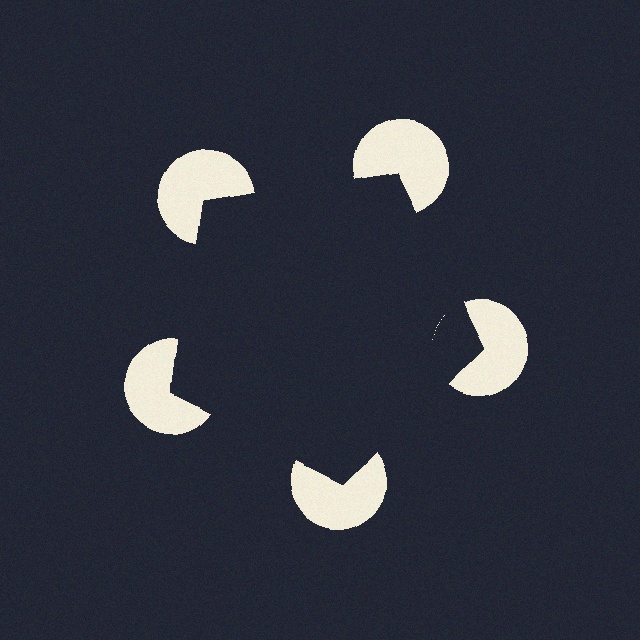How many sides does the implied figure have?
5 sides.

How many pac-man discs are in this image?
There are 5 — one at each vertex of the illusory pentagon.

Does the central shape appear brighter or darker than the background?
It typically appears slightly darker than the background, even though no actual brightness change is drawn.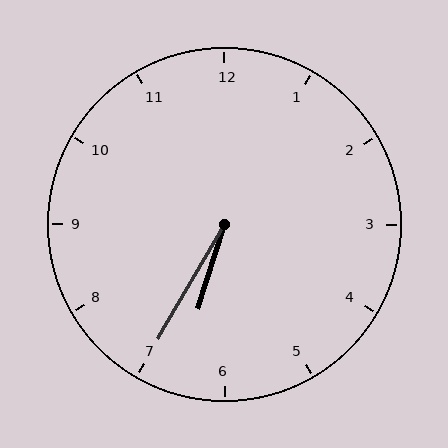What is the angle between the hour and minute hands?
Approximately 12 degrees.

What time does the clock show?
6:35.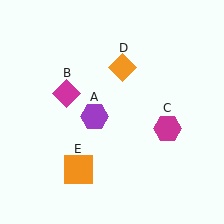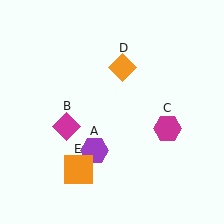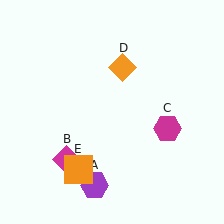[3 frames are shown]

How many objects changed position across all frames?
2 objects changed position: purple hexagon (object A), magenta diamond (object B).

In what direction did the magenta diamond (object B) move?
The magenta diamond (object B) moved down.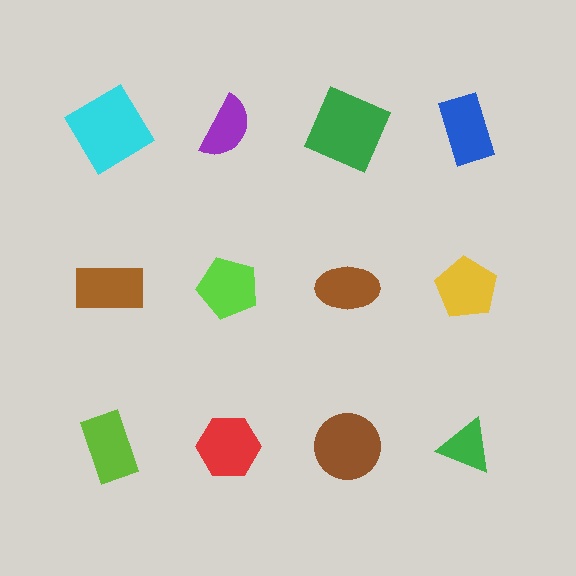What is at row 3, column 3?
A brown circle.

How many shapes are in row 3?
4 shapes.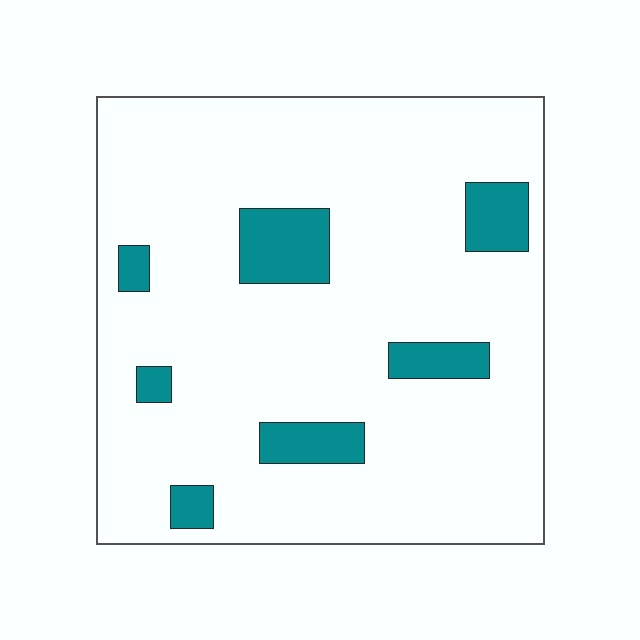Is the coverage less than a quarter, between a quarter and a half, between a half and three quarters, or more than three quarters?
Less than a quarter.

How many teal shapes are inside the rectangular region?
7.